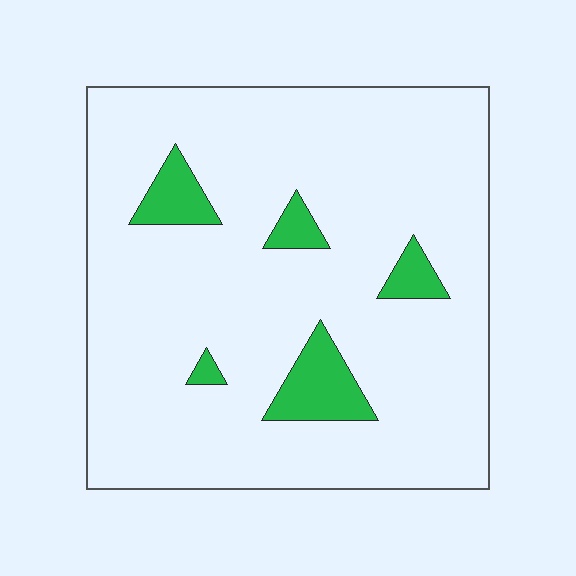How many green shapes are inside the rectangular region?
5.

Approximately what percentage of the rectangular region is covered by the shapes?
Approximately 10%.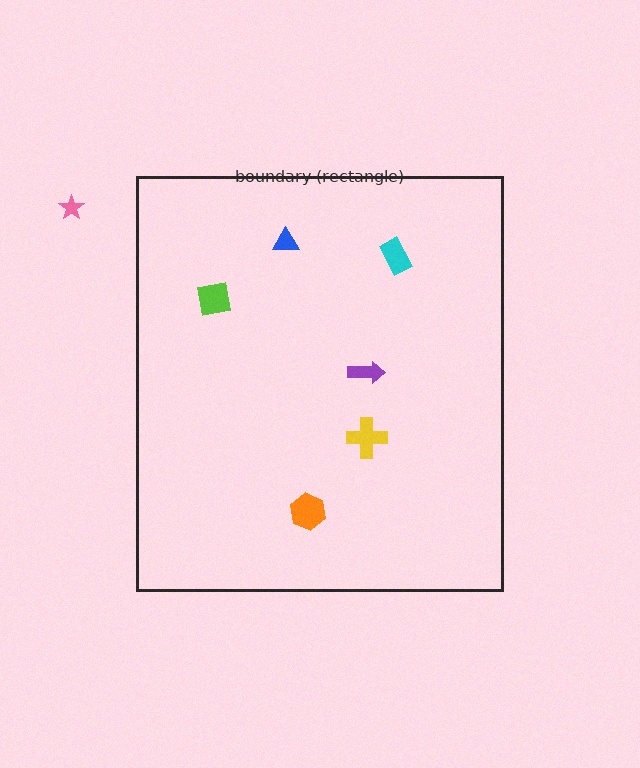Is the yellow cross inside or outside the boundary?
Inside.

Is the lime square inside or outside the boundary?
Inside.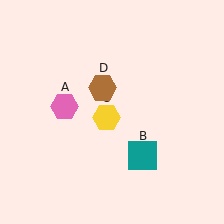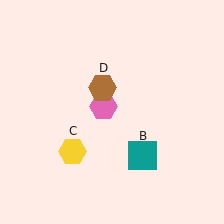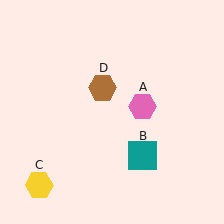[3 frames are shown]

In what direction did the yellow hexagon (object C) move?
The yellow hexagon (object C) moved down and to the left.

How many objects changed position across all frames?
2 objects changed position: pink hexagon (object A), yellow hexagon (object C).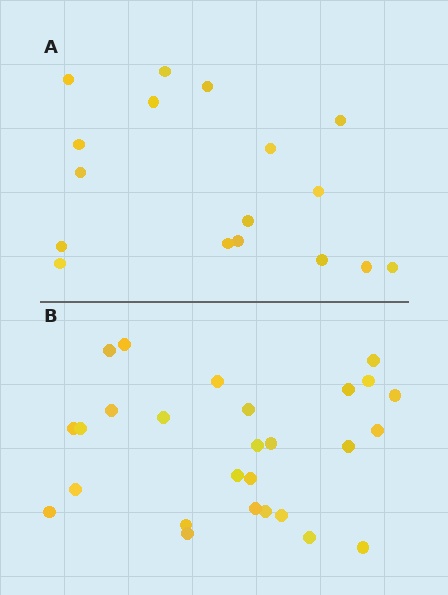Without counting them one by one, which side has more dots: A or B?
Region B (the bottom region) has more dots.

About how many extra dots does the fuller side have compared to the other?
Region B has roughly 10 or so more dots than region A.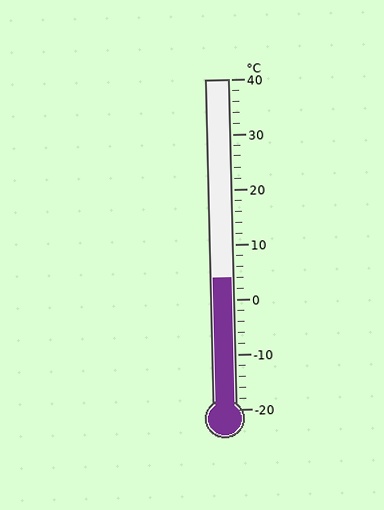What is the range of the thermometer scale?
The thermometer scale ranges from -20°C to 40°C.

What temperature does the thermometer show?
The thermometer shows approximately 4°C.